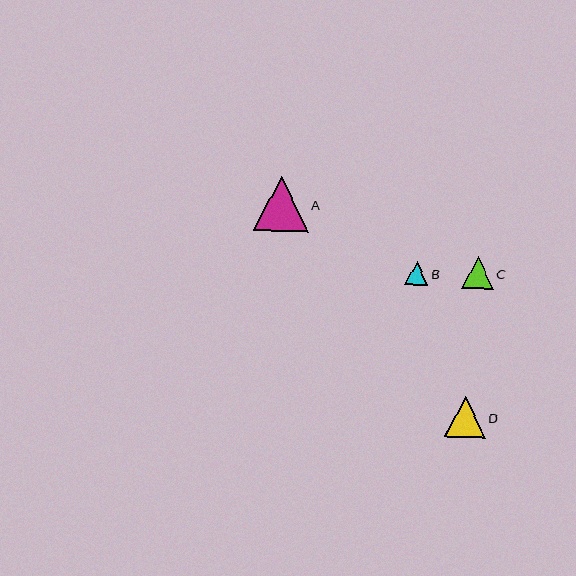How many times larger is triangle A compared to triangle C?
Triangle A is approximately 1.7 times the size of triangle C.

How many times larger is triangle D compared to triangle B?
Triangle D is approximately 1.7 times the size of triangle B.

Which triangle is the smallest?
Triangle B is the smallest with a size of approximately 23 pixels.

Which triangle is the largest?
Triangle A is the largest with a size of approximately 55 pixels.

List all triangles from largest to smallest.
From largest to smallest: A, D, C, B.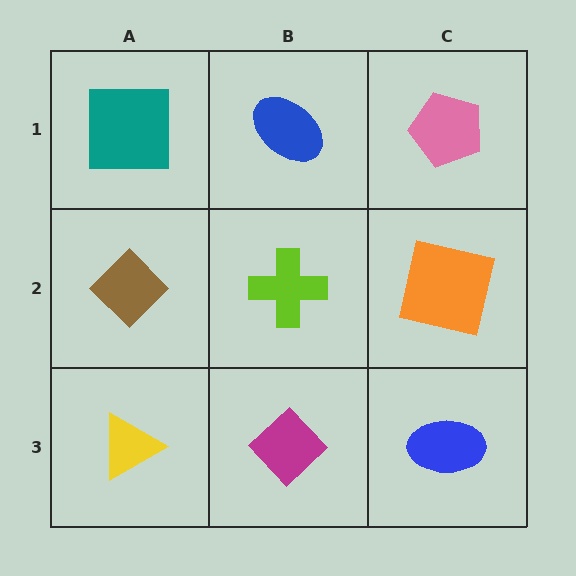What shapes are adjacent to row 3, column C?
An orange square (row 2, column C), a magenta diamond (row 3, column B).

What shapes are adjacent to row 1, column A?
A brown diamond (row 2, column A), a blue ellipse (row 1, column B).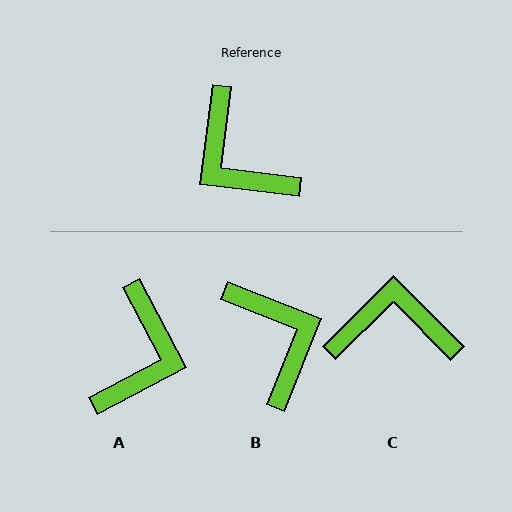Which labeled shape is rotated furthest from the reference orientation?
B, about 166 degrees away.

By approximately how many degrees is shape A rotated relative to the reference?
Approximately 125 degrees counter-clockwise.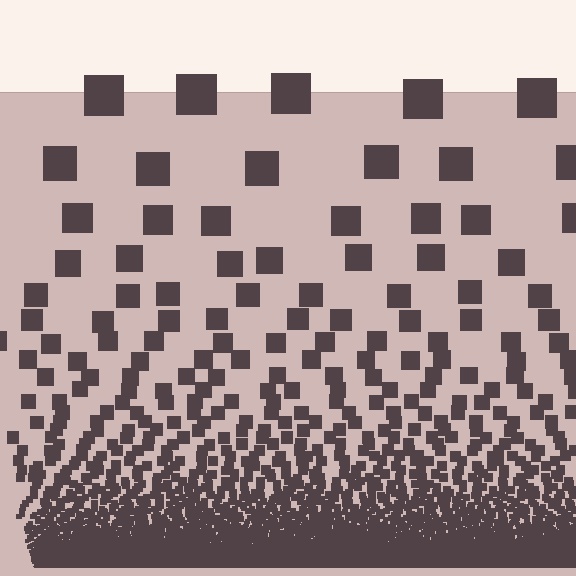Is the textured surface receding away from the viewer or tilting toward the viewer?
The surface appears to tilt toward the viewer. Texture elements get larger and sparser toward the top.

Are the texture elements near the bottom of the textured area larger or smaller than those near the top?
Smaller. The gradient is inverted — elements near the bottom are smaller and denser.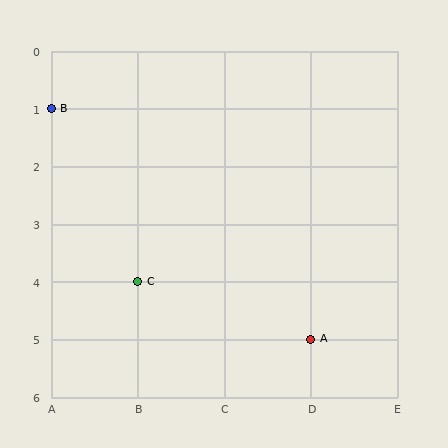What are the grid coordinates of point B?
Point B is at grid coordinates (A, 1).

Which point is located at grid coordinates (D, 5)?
Point A is at (D, 5).